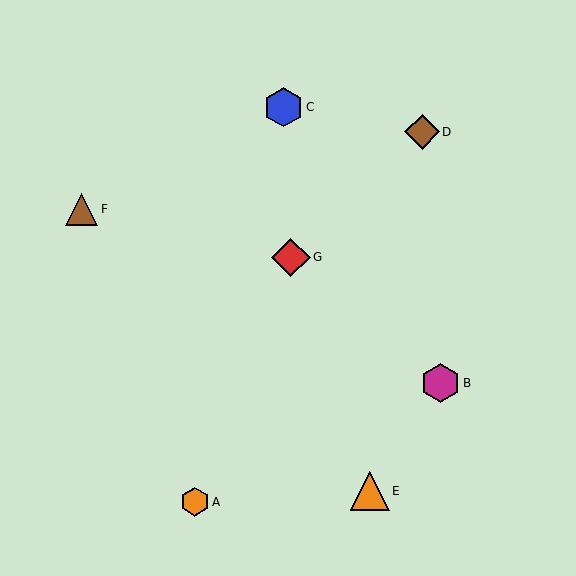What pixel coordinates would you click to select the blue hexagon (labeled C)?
Click at (284, 107) to select the blue hexagon C.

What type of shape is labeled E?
Shape E is an orange triangle.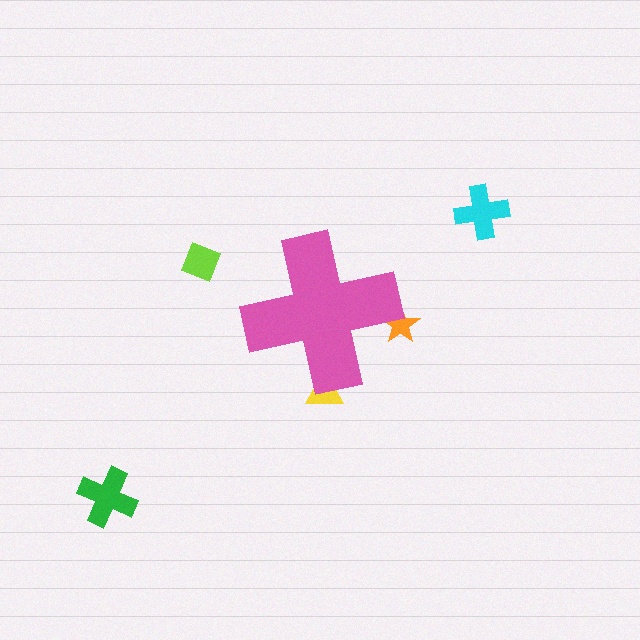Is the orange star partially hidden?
Yes, the orange star is partially hidden behind the pink cross.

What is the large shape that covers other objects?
A pink cross.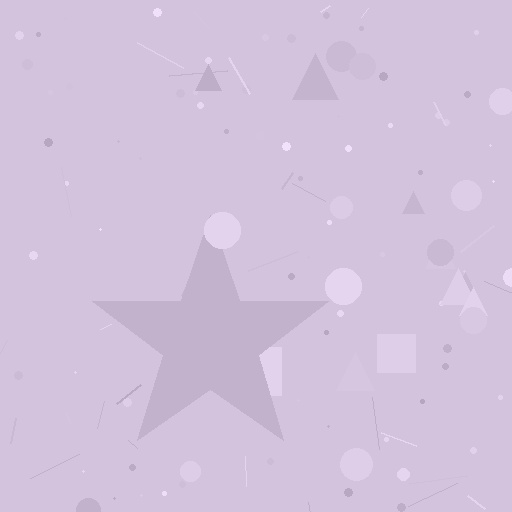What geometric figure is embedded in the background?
A star is embedded in the background.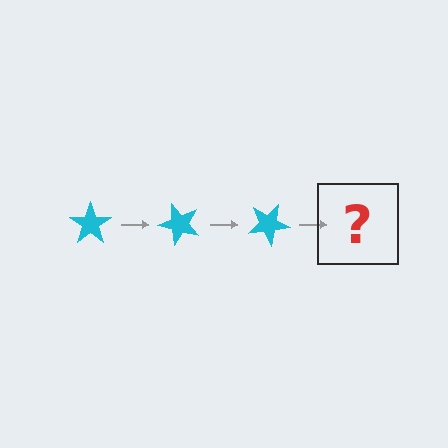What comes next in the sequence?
The next element should be a cyan star rotated 150 degrees.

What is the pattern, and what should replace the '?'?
The pattern is that the star rotates 50 degrees each step. The '?' should be a cyan star rotated 150 degrees.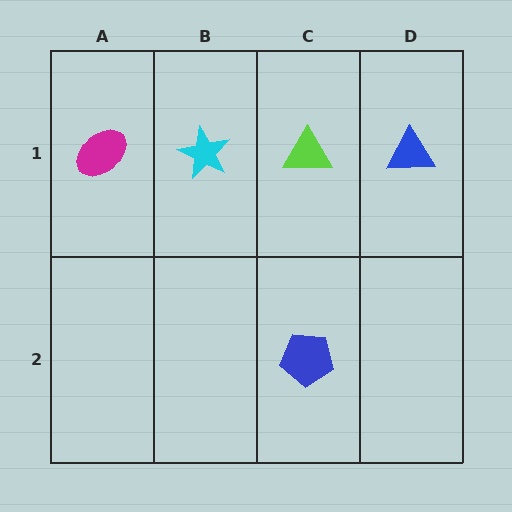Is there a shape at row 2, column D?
No, that cell is empty.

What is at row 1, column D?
A blue triangle.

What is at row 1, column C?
A lime triangle.